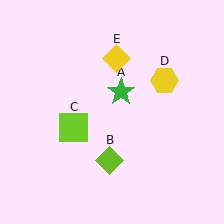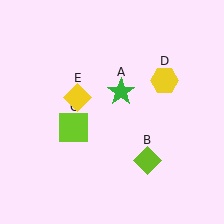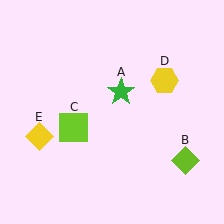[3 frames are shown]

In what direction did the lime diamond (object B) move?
The lime diamond (object B) moved right.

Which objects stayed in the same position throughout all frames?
Green star (object A) and lime square (object C) and yellow hexagon (object D) remained stationary.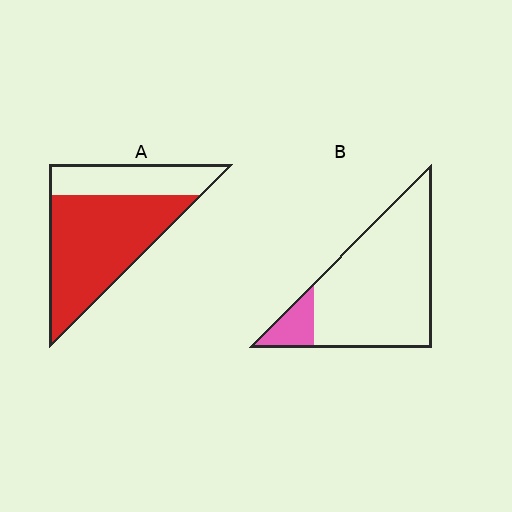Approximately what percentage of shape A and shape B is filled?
A is approximately 70% and B is approximately 15%.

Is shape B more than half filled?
No.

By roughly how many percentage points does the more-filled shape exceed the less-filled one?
By roughly 55 percentage points (A over B).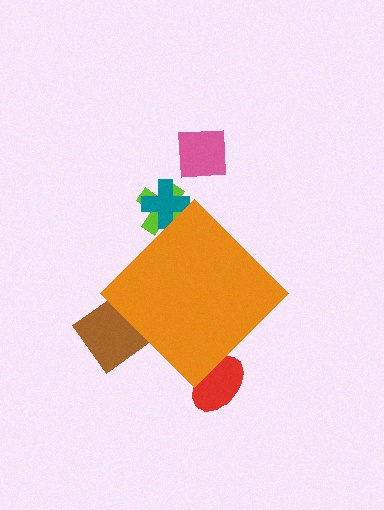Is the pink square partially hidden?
No, the pink square is fully visible.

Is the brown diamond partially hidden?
Yes, the brown diamond is partially hidden behind the orange diamond.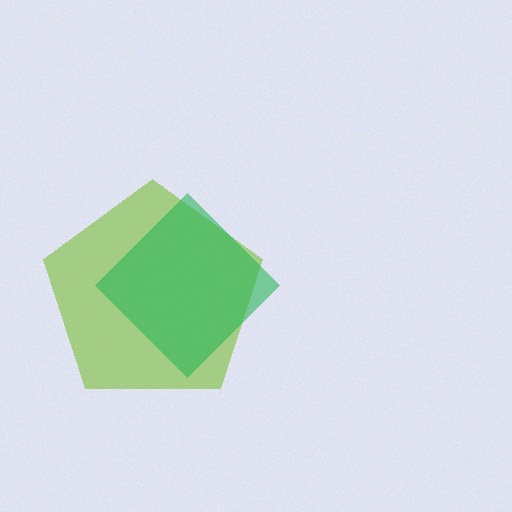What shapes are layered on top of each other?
The layered shapes are: a lime pentagon, a green diamond.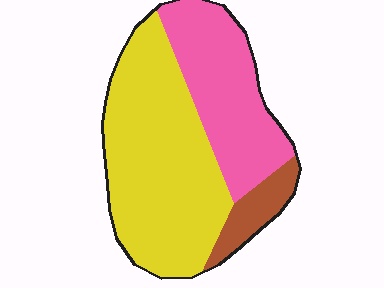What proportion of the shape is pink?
Pink covers roughly 35% of the shape.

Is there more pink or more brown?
Pink.